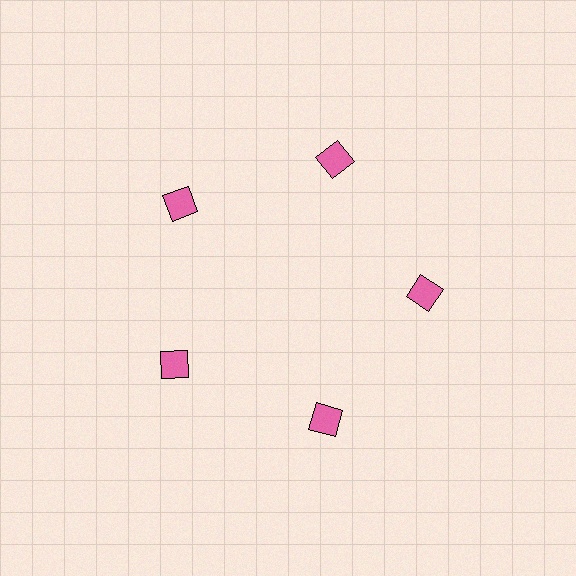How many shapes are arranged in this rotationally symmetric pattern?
There are 5 shapes, arranged in 5 groups of 1.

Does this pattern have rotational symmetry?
Yes, this pattern has 5-fold rotational symmetry. It looks the same after rotating 72 degrees around the center.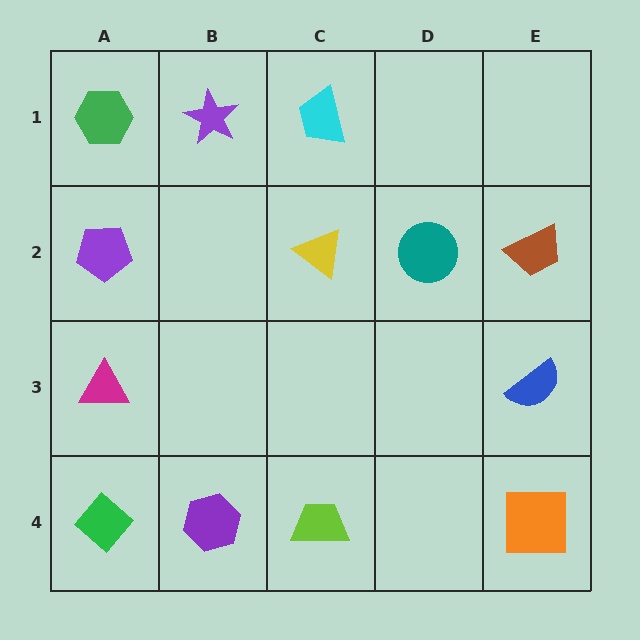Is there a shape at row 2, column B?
No, that cell is empty.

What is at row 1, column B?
A purple star.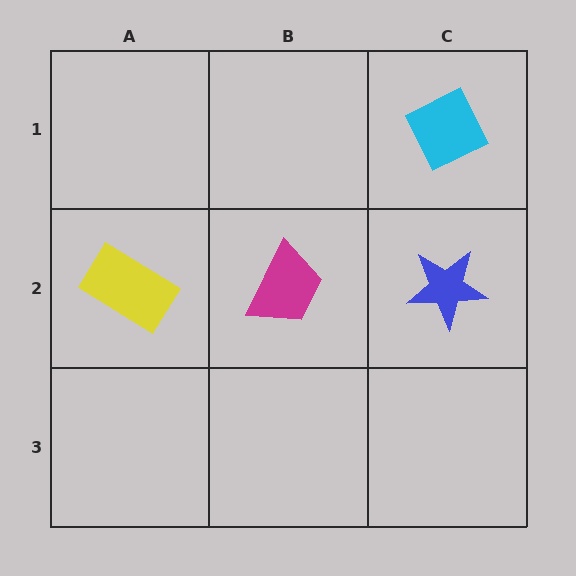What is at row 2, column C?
A blue star.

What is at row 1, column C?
A cyan diamond.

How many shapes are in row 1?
1 shape.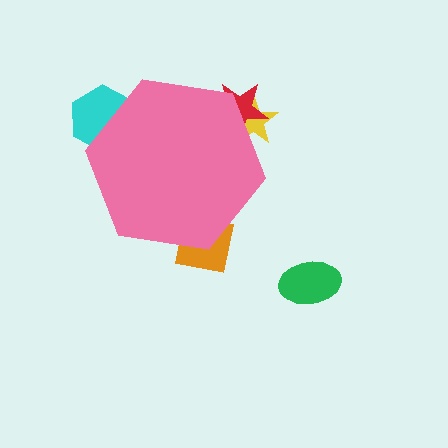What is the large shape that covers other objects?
A pink hexagon.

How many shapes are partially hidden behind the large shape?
4 shapes are partially hidden.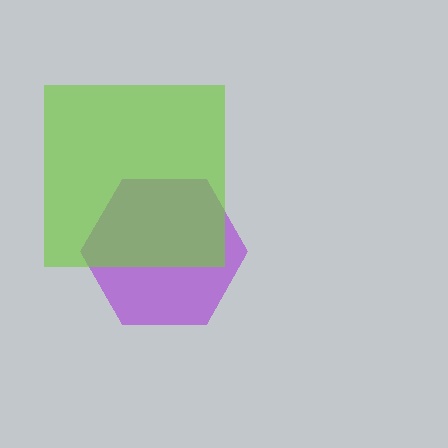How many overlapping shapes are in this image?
There are 2 overlapping shapes in the image.